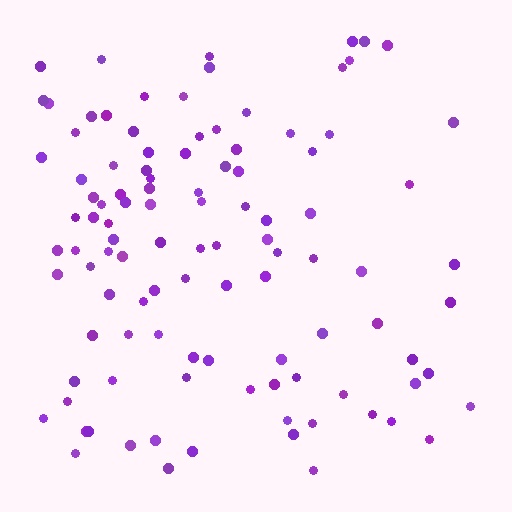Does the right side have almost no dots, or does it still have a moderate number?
Still a moderate number, just noticeably fewer than the left.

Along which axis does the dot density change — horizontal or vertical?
Horizontal.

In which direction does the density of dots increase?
From right to left, with the left side densest.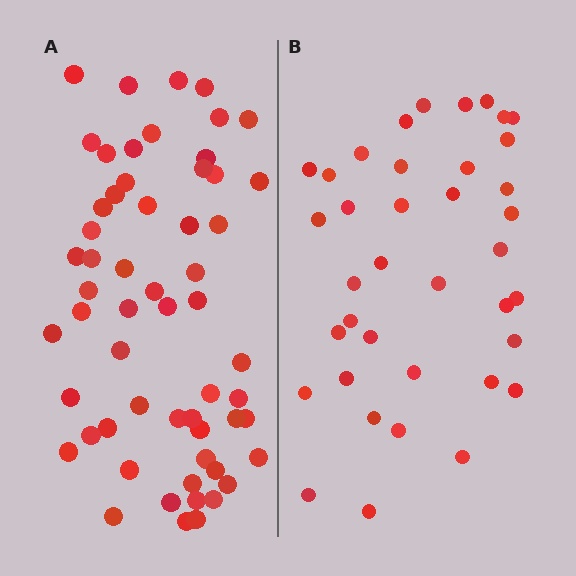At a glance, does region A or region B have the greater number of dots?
Region A (the left region) has more dots.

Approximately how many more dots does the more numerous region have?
Region A has approximately 20 more dots than region B.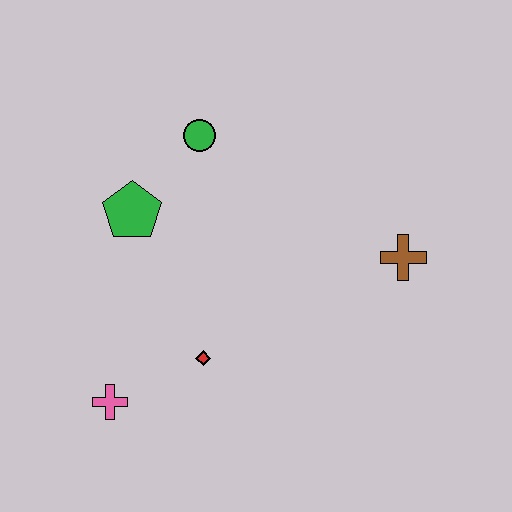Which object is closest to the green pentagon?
The green circle is closest to the green pentagon.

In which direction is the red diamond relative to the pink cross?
The red diamond is to the right of the pink cross.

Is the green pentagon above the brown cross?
Yes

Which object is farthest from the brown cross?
The pink cross is farthest from the brown cross.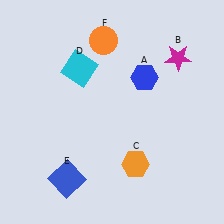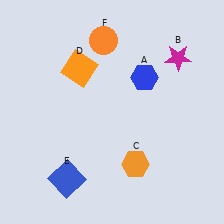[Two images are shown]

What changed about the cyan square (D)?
In Image 1, D is cyan. In Image 2, it changed to orange.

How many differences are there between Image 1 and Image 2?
There is 1 difference between the two images.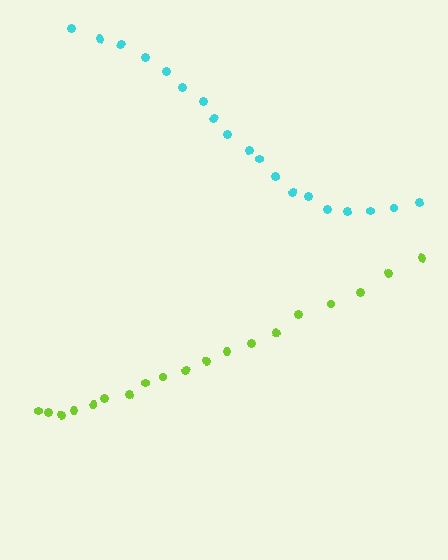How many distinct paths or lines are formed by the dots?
There are 2 distinct paths.